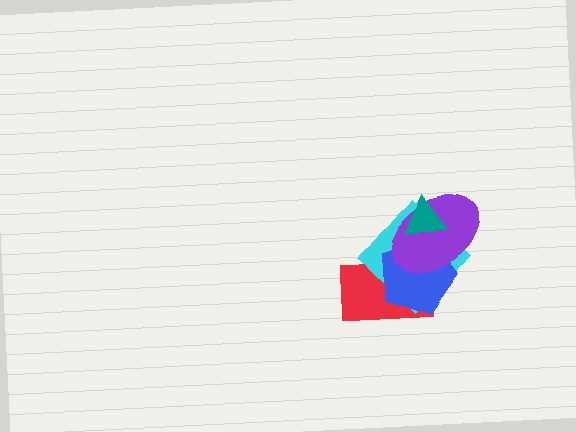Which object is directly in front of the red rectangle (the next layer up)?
The cyan diamond is directly in front of the red rectangle.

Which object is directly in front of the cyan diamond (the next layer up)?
The blue pentagon is directly in front of the cyan diamond.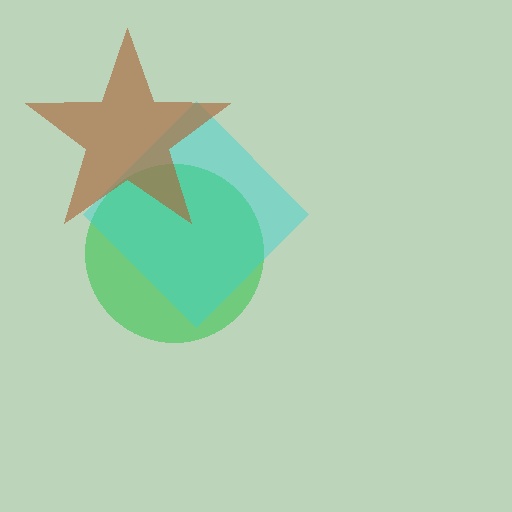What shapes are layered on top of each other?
The layered shapes are: a green circle, a cyan diamond, a brown star.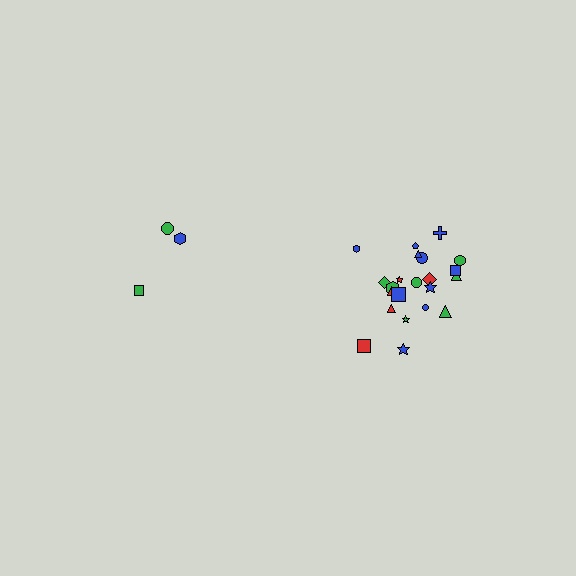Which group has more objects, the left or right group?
The right group.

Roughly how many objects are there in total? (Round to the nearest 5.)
Roughly 25 objects in total.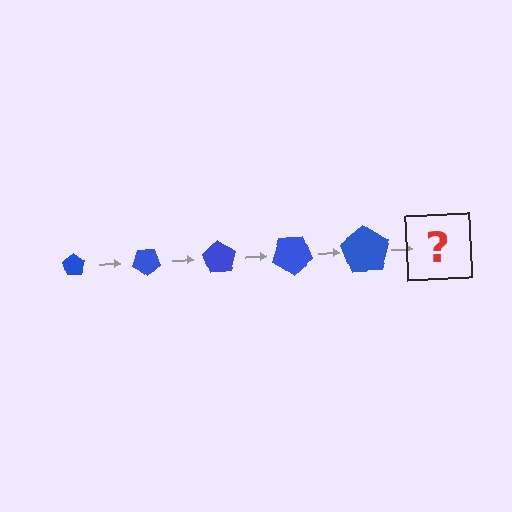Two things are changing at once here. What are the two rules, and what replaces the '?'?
The two rules are that the pentagon grows larger each step and it rotates 35 degrees each step. The '?' should be a pentagon, larger than the previous one and rotated 175 degrees from the start.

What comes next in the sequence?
The next element should be a pentagon, larger than the previous one and rotated 175 degrees from the start.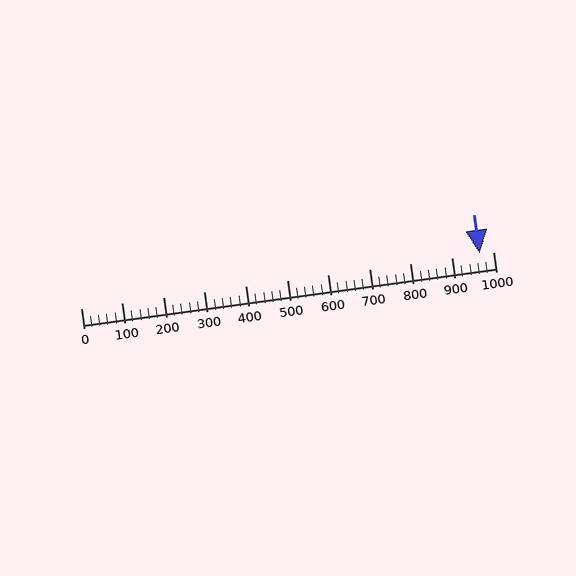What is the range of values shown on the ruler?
The ruler shows values from 0 to 1000.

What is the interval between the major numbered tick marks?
The major tick marks are spaced 100 units apart.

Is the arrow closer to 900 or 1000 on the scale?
The arrow is closer to 1000.